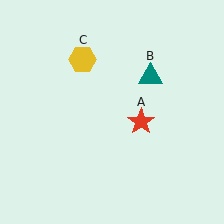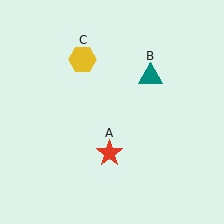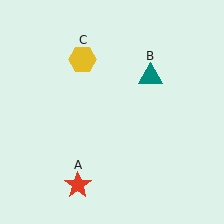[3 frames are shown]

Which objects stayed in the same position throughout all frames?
Teal triangle (object B) and yellow hexagon (object C) remained stationary.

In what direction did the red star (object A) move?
The red star (object A) moved down and to the left.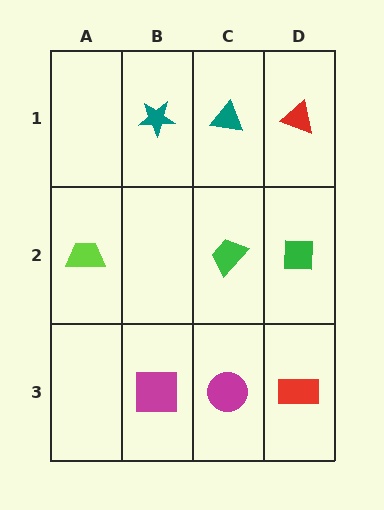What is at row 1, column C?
A teal triangle.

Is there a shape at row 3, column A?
No, that cell is empty.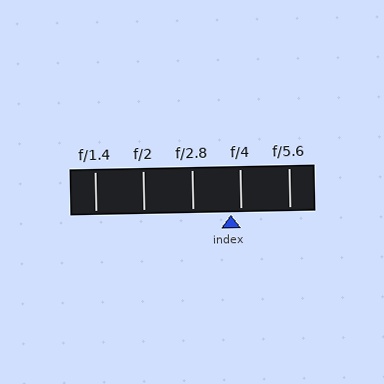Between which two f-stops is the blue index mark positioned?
The index mark is between f/2.8 and f/4.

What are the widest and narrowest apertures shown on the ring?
The widest aperture shown is f/1.4 and the narrowest is f/5.6.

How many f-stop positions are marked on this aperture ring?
There are 5 f-stop positions marked.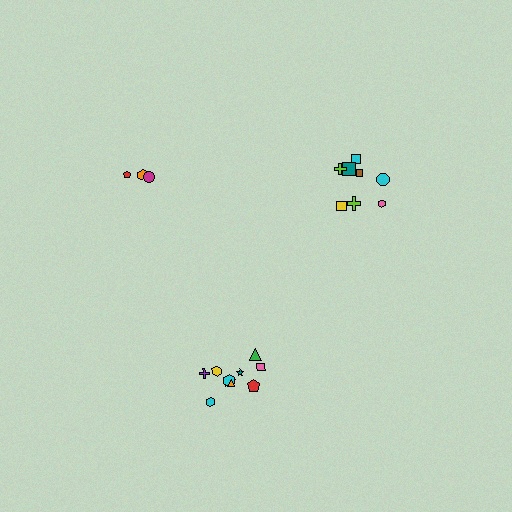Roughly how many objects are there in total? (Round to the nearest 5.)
Roughly 20 objects in total.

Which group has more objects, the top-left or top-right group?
The top-right group.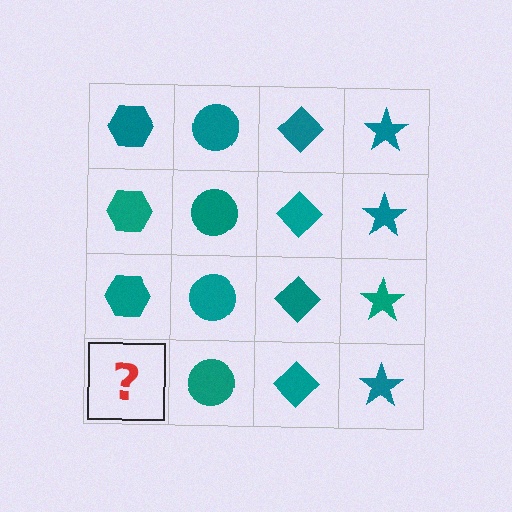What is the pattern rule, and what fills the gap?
The rule is that each column has a consistent shape. The gap should be filled with a teal hexagon.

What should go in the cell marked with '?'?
The missing cell should contain a teal hexagon.